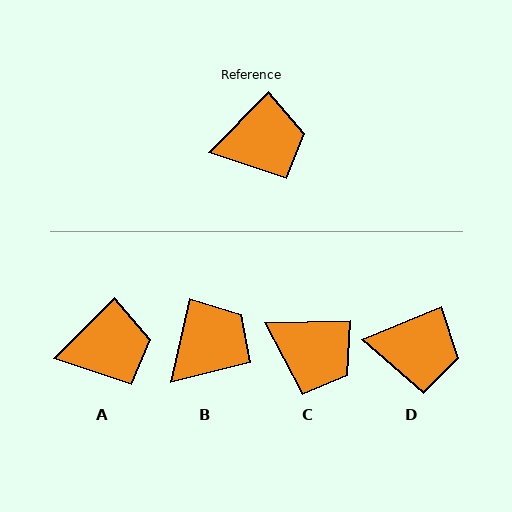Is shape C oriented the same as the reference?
No, it is off by about 44 degrees.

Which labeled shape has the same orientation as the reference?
A.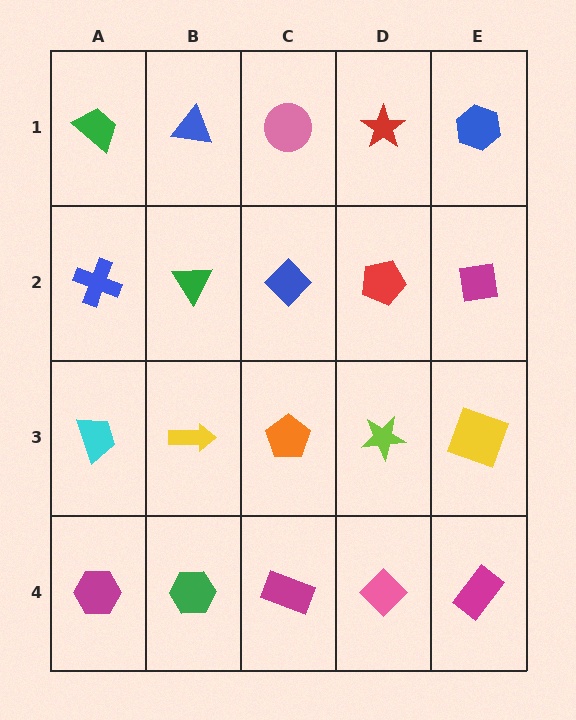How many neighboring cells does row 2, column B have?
4.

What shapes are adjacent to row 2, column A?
A green trapezoid (row 1, column A), a cyan trapezoid (row 3, column A), a green triangle (row 2, column B).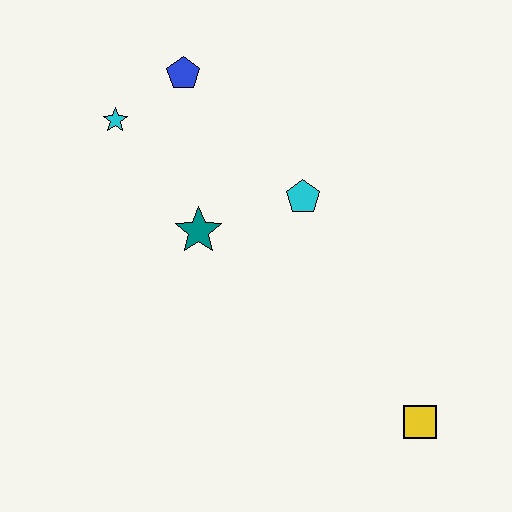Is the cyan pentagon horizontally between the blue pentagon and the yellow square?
Yes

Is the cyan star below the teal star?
No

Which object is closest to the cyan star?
The blue pentagon is closest to the cyan star.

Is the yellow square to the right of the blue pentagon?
Yes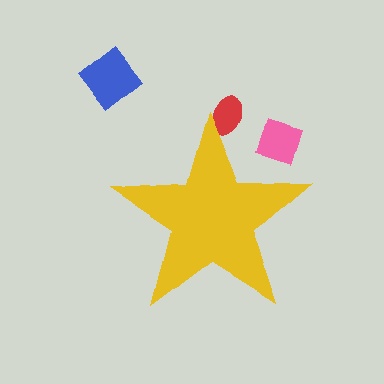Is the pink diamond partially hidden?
Yes, the pink diamond is partially hidden behind the yellow star.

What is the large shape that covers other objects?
A yellow star.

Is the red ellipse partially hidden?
Yes, the red ellipse is partially hidden behind the yellow star.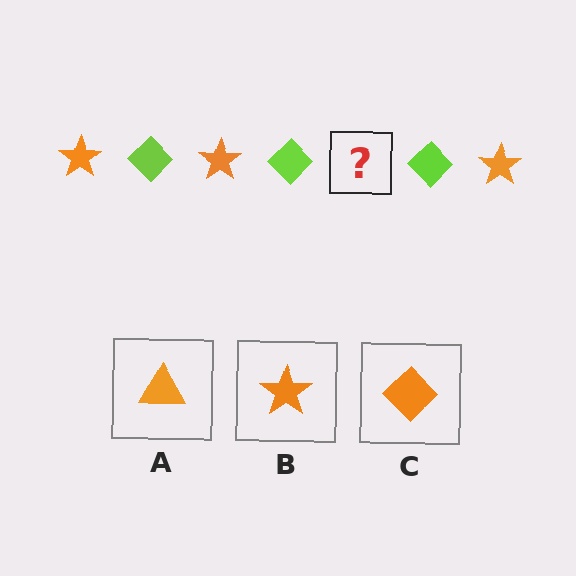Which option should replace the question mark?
Option B.